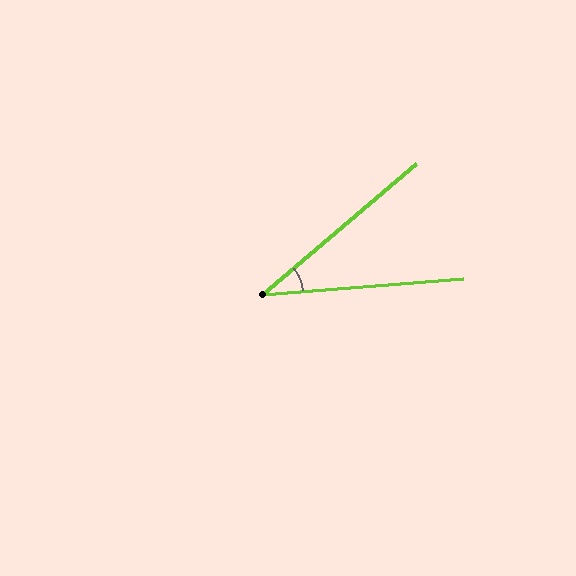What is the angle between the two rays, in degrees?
Approximately 36 degrees.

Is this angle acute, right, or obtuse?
It is acute.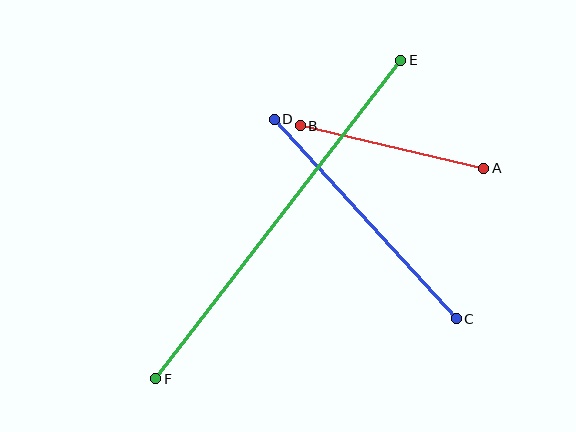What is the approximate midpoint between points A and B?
The midpoint is at approximately (392, 147) pixels.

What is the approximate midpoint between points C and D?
The midpoint is at approximately (365, 219) pixels.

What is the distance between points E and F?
The distance is approximately 402 pixels.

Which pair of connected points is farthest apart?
Points E and F are farthest apart.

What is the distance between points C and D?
The distance is approximately 270 pixels.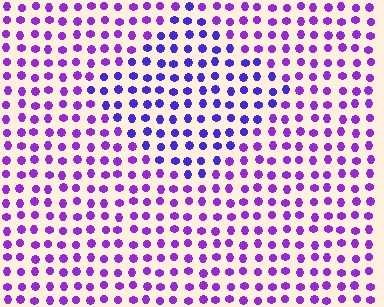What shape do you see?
I see a diamond.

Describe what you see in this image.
The image is filled with small purple elements in a uniform arrangement. A diamond-shaped region is visible where the elements are tinted to a slightly different hue, forming a subtle color boundary.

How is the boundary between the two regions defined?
The boundary is defined purely by a slight shift in hue (about 30 degrees). Spacing, size, and orientation are identical on both sides.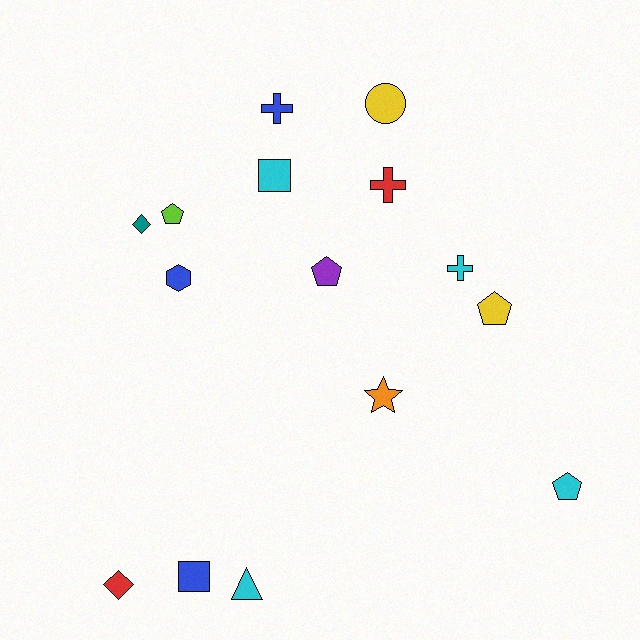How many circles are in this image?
There is 1 circle.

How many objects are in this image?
There are 15 objects.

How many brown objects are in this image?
There are no brown objects.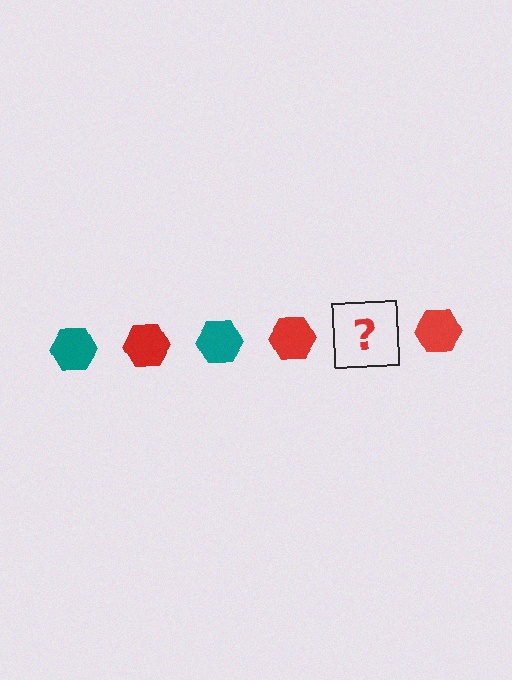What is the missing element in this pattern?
The missing element is a teal hexagon.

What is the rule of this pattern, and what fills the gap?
The rule is that the pattern cycles through teal, red hexagons. The gap should be filled with a teal hexagon.